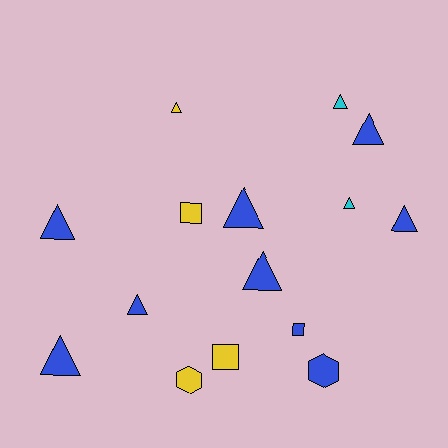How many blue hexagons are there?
There is 1 blue hexagon.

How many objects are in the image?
There are 15 objects.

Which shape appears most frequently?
Triangle, with 10 objects.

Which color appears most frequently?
Blue, with 9 objects.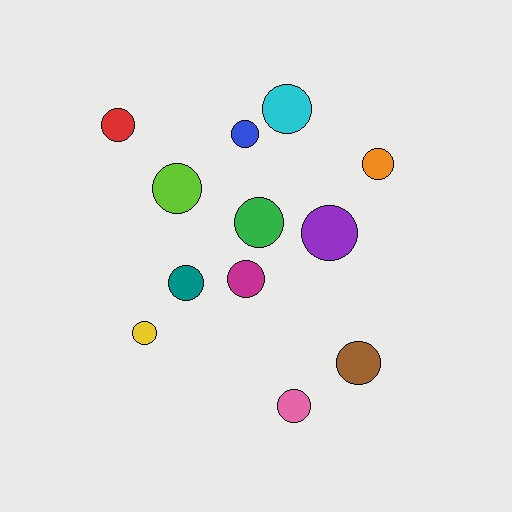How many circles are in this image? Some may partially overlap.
There are 12 circles.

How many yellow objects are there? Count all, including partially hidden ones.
There is 1 yellow object.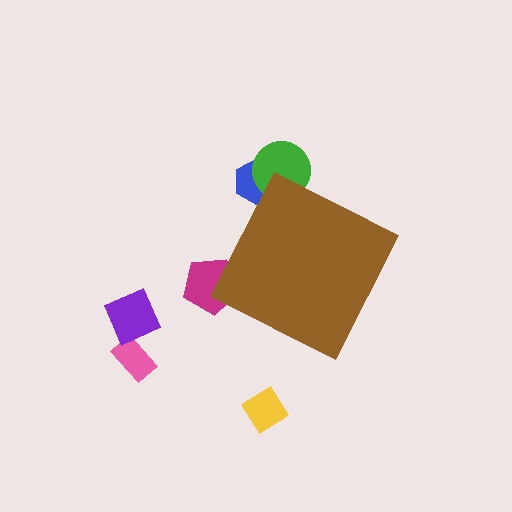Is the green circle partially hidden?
Yes, the green circle is partially hidden behind the brown diamond.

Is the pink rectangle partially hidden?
No, the pink rectangle is fully visible.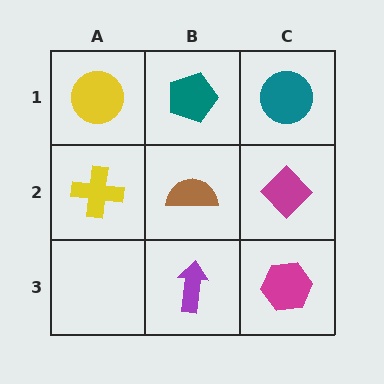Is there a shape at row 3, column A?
No, that cell is empty.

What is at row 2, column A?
A yellow cross.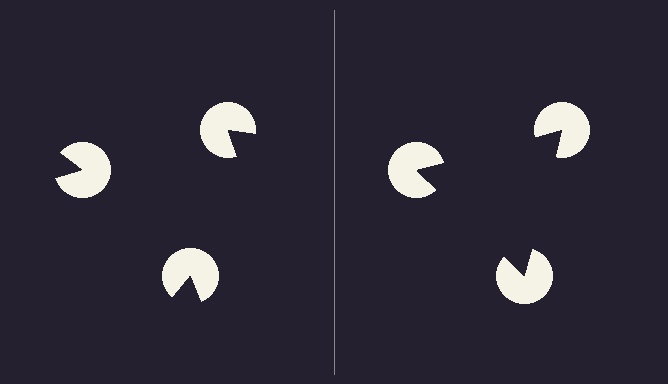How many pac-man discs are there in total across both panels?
6 — 3 on each side.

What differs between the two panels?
The pac-man discs are positioned identically on both sides; only the wedge orientations differ. On the right they align to a triangle; on the left they are misaligned.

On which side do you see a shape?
An illusory triangle appears on the right side. On the left side the wedge cuts are rotated, so no coherent shape forms.